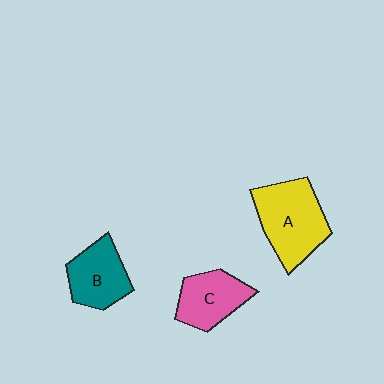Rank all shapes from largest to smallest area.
From largest to smallest: A (yellow), B (teal), C (pink).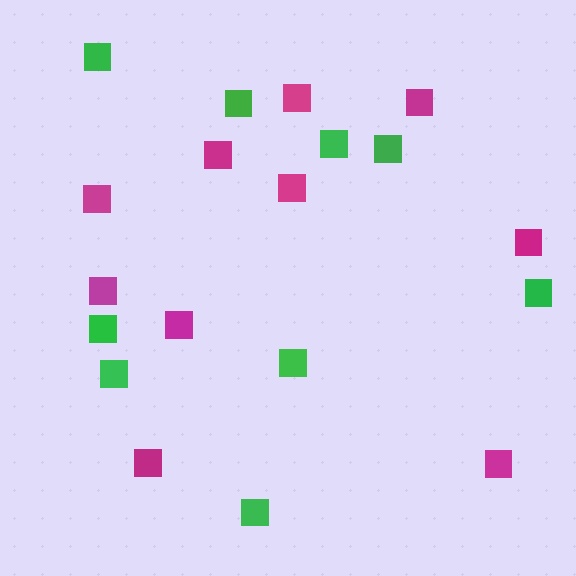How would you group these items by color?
There are 2 groups: one group of green squares (9) and one group of magenta squares (10).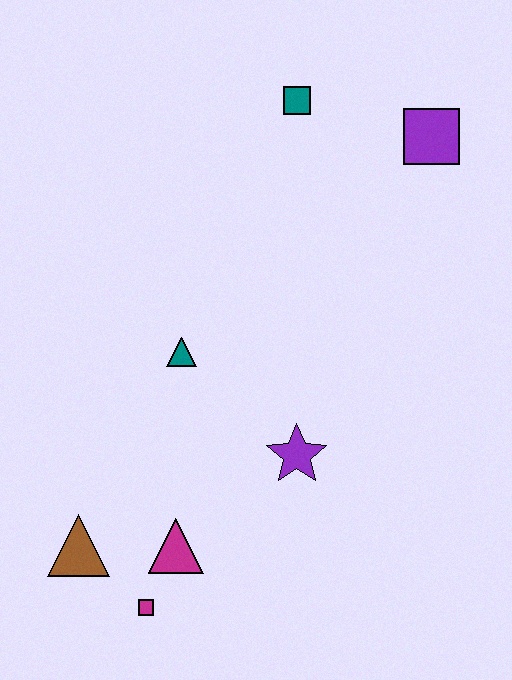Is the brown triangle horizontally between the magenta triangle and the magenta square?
No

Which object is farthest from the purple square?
The magenta square is farthest from the purple square.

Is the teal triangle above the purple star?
Yes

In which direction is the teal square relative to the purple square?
The teal square is to the left of the purple square.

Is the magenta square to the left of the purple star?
Yes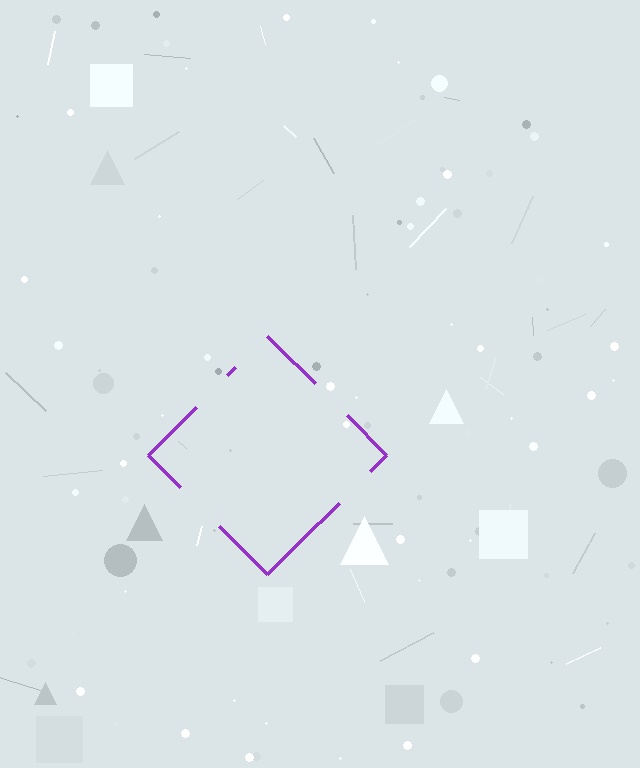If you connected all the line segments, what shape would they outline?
They would outline a diamond.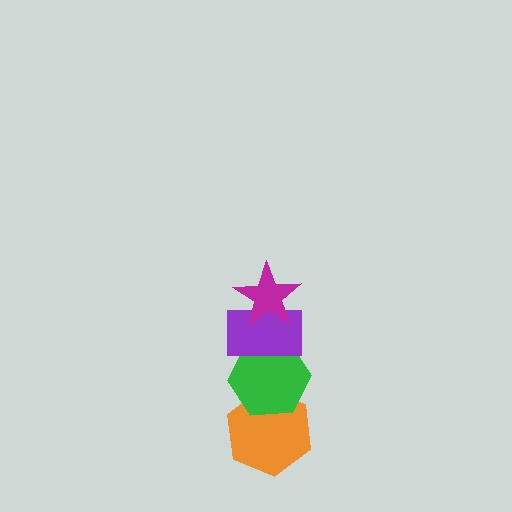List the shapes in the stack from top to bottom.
From top to bottom: the magenta star, the purple rectangle, the green hexagon, the orange hexagon.